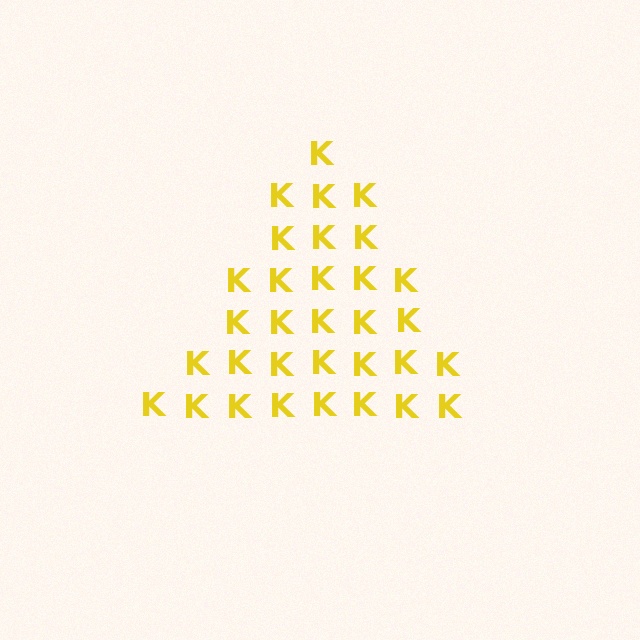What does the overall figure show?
The overall figure shows a triangle.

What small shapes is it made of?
It is made of small letter K's.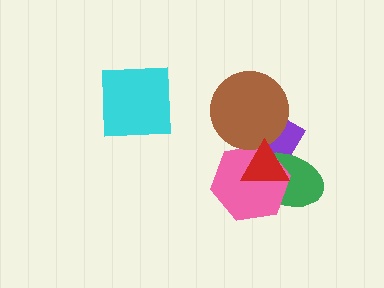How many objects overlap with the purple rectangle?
4 objects overlap with the purple rectangle.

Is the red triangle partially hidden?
No, no other shape covers it.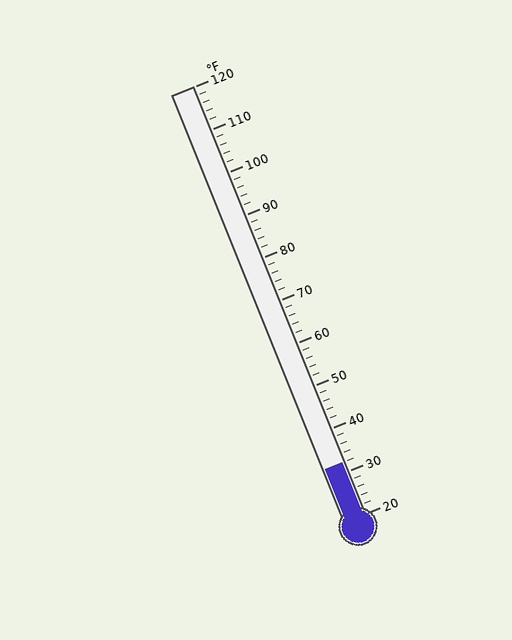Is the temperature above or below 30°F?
The temperature is above 30°F.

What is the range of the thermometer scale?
The thermometer scale ranges from 20°F to 120°F.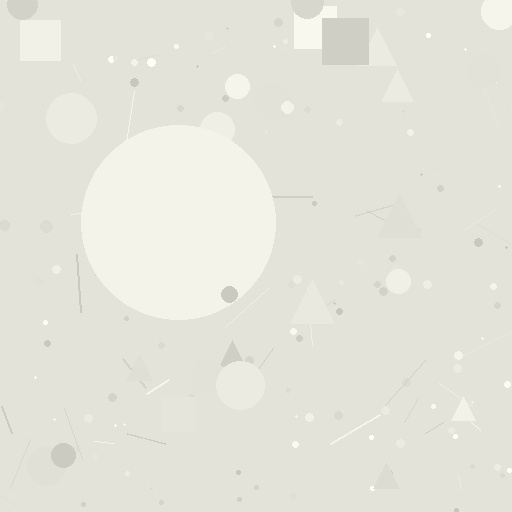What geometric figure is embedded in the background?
A circle is embedded in the background.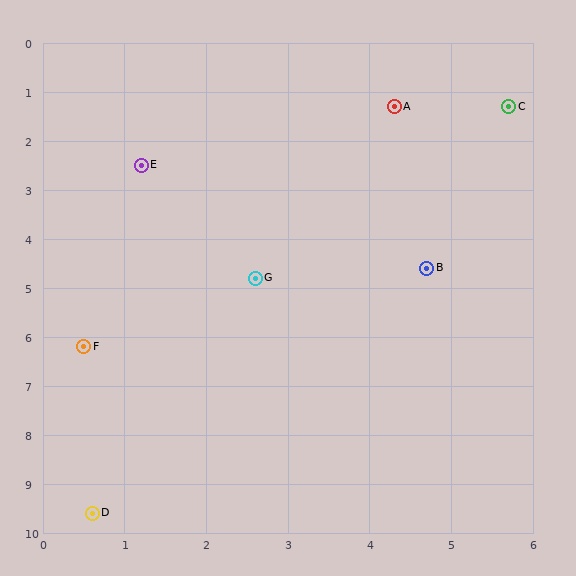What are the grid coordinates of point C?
Point C is at approximately (5.7, 1.3).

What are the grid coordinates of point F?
Point F is at approximately (0.5, 6.2).